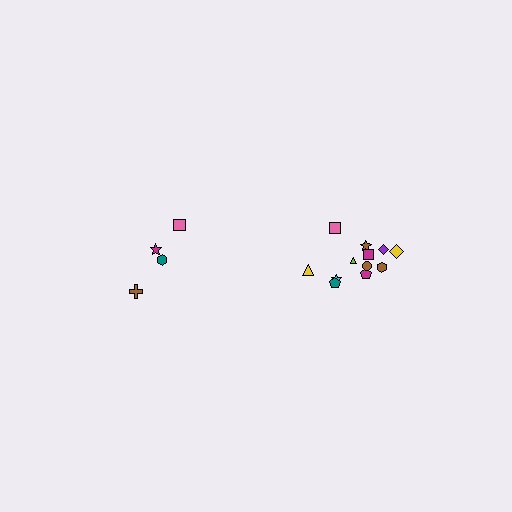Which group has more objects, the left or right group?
The right group.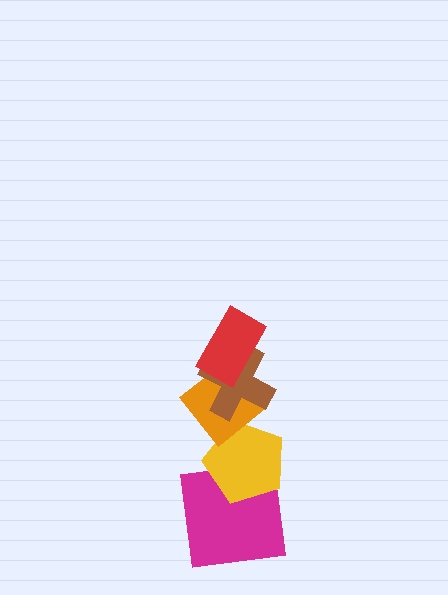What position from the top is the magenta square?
The magenta square is 5th from the top.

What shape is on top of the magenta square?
The yellow pentagon is on top of the magenta square.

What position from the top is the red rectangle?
The red rectangle is 1st from the top.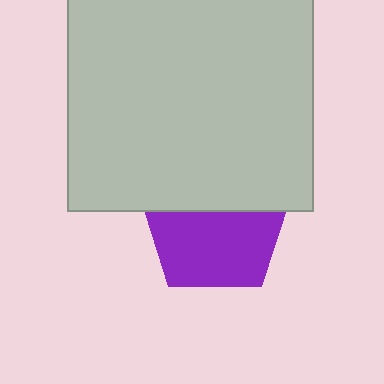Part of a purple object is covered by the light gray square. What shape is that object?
It is a pentagon.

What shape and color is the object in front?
The object in front is a light gray square.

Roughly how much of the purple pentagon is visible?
About half of it is visible (roughly 59%).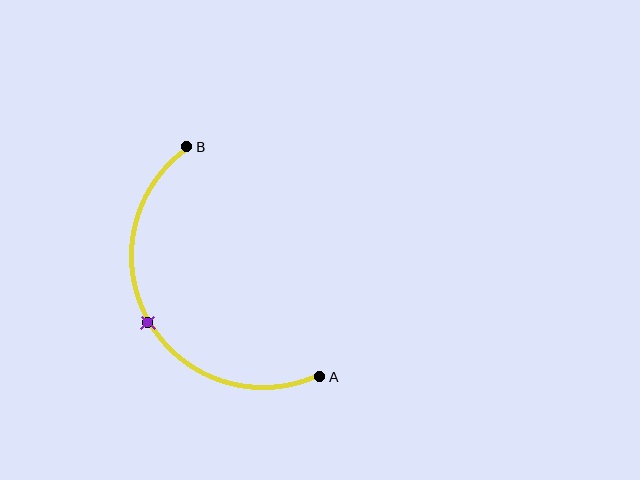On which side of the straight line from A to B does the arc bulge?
The arc bulges to the left of the straight line connecting A and B.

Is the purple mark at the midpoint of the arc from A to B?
Yes. The purple mark lies on the arc at equal arc-length from both A and B — it is the arc midpoint.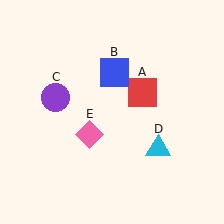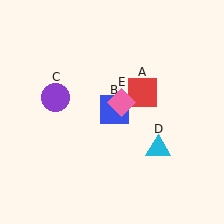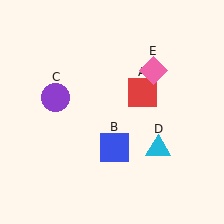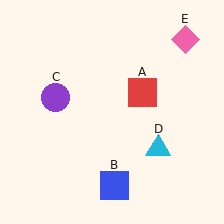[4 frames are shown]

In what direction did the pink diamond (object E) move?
The pink diamond (object E) moved up and to the right.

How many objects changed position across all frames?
2 objects changed position: blue square (object B), pink diamond (object E).